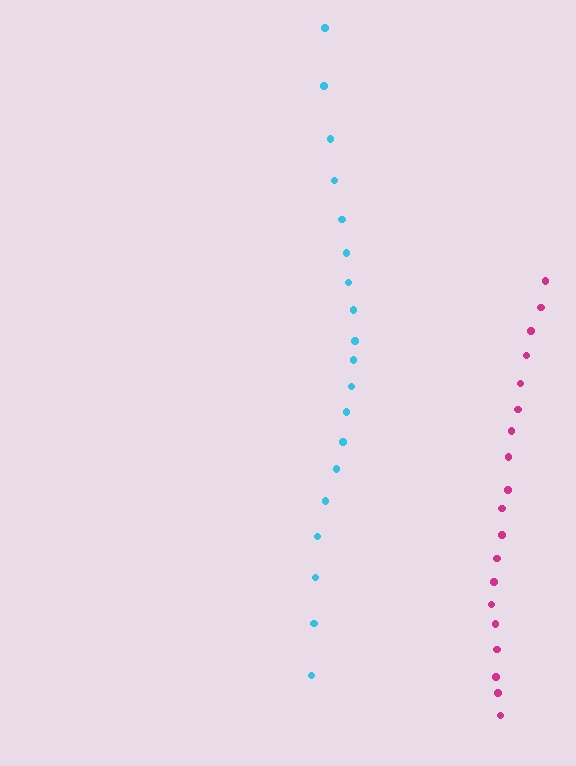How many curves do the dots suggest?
There are 2 distinct paths.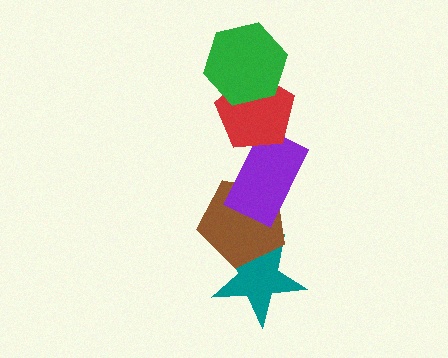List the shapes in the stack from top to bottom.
From top to bottom: the green hexagon, the red pentagon, the purple rectangle, the brown pentagon, the teal star.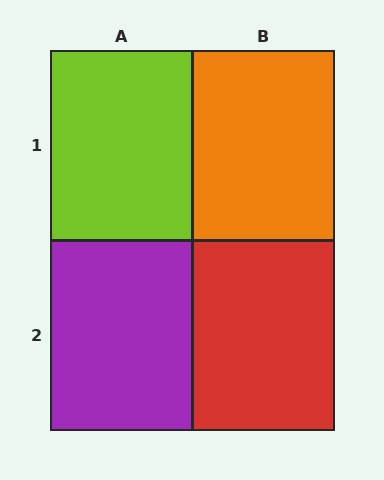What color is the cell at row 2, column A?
Purple.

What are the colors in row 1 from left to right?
Lime, orange.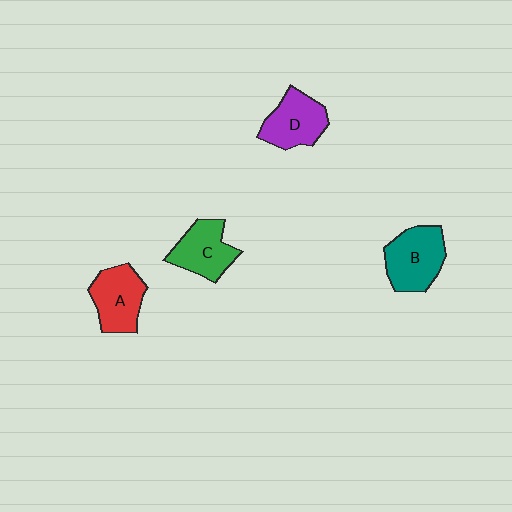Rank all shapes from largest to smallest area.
From largest to smallest: B (teal), A (red), D (purple), C (green).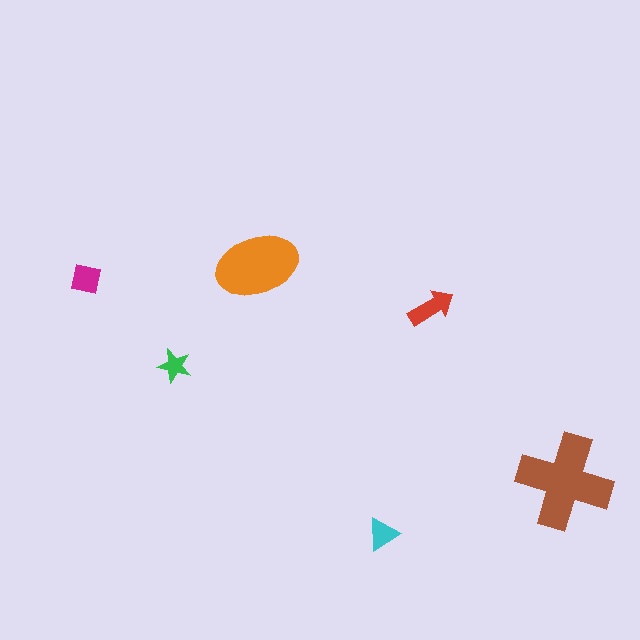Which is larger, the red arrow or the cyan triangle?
The red arrow.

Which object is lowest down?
The cyan triangle is bottommost.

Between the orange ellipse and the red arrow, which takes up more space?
The orange ellipse.